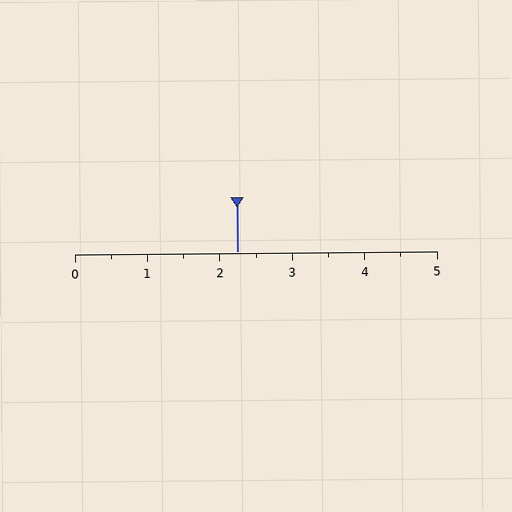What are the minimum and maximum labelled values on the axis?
The axis runs from 0 to 5.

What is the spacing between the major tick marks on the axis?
The major ticks are spaced 1 apart.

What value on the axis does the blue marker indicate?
The marker indicates approximately 2.2.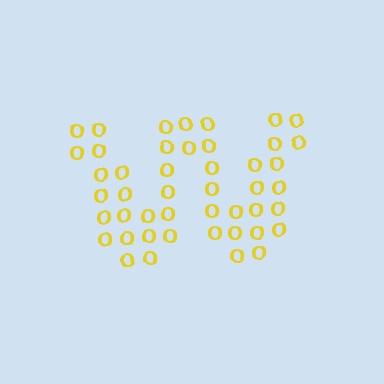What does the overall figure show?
The overall figure shows the letter W.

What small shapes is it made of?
It is made of small letter O's.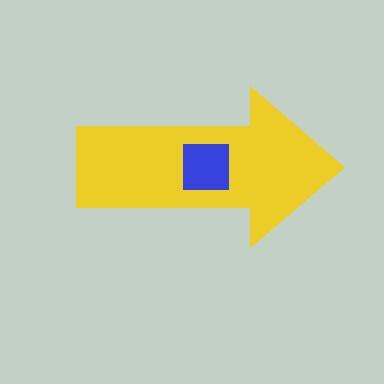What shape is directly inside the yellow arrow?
The blue square.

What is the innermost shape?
The blue square.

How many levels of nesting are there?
2.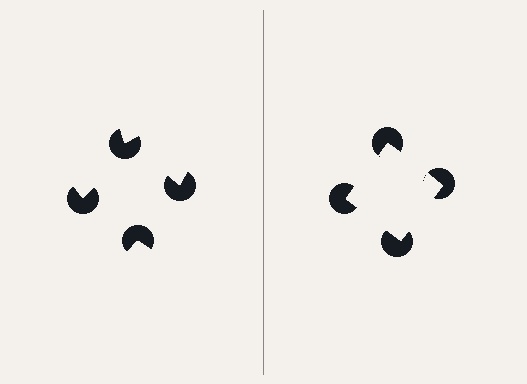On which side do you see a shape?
An illusory square appears on the right side. On the left side the wedge cuts are rotated, so no coherent shape forms.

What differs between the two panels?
The pac-man discs are positioned identically on both sides; only the wedge orientations differ. On the right they align to a square; on the left they are misaligned.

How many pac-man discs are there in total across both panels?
8 — 4 on each side.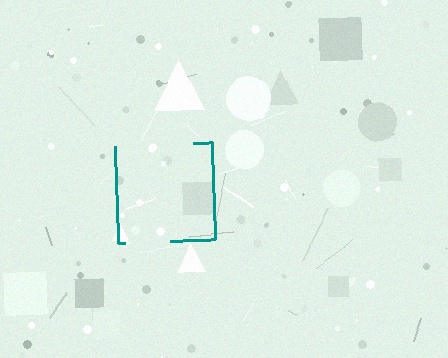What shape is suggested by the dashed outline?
The dashed outline suggests a square.